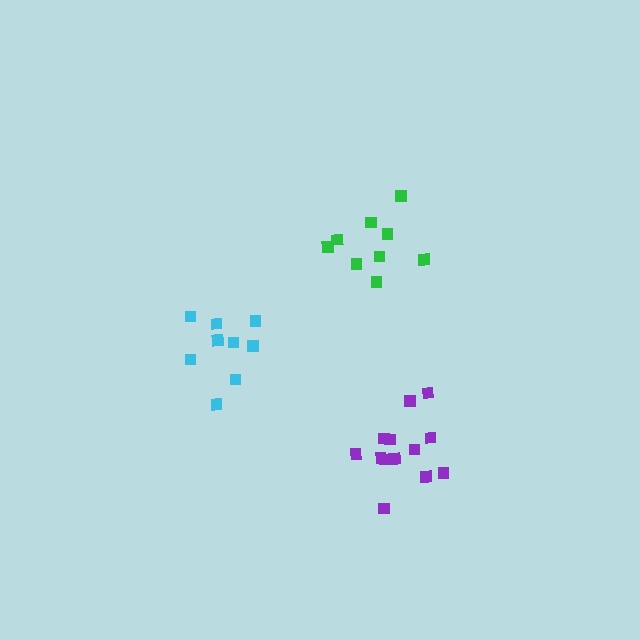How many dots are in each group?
Group 1: 9 dots, Group 2: 9 dots, Group 3: 13 dots (31 total).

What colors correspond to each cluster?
The clusters are colored: cyan, green, purple.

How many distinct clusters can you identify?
There are 3 distinct clusters.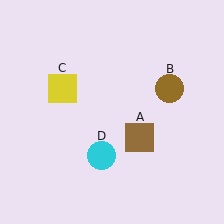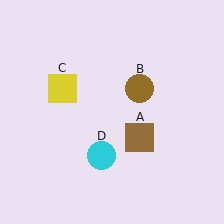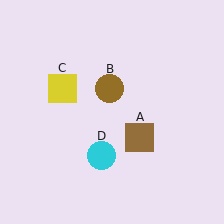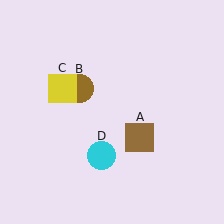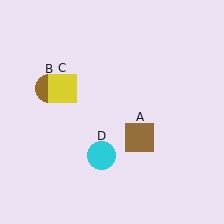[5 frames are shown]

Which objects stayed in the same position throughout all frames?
Brown square (object A) and yellow square (object C) and cyan circle (object D) remained stationary.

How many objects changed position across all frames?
1 object changed position: brown circle (object B).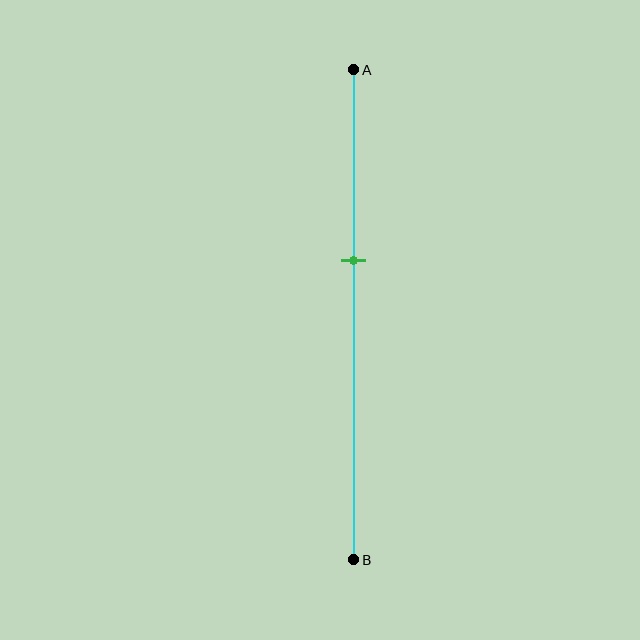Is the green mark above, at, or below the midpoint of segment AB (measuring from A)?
The green mark is above the midpoint of segment AB.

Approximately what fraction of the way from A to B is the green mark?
The green mark is approximately 40% of the way from A to B.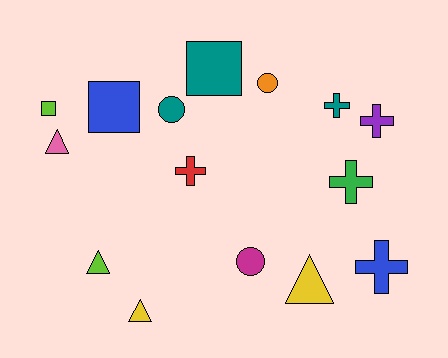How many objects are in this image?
There are 15 objects.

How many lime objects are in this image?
There are 2 lime objects.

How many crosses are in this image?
There are 5 crosses.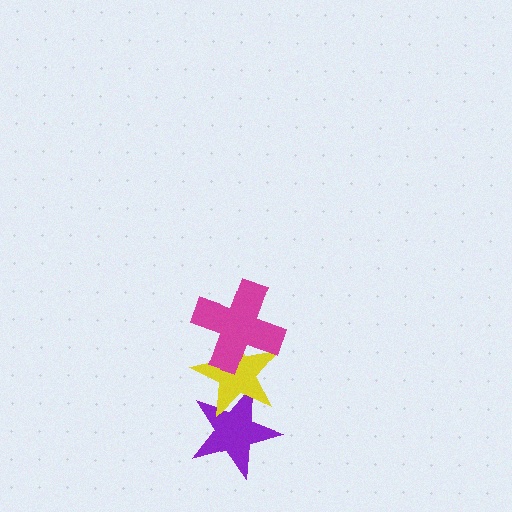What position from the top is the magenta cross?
The magenta cross is 1st from the top.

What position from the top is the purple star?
The purple star is 3rd from the top.